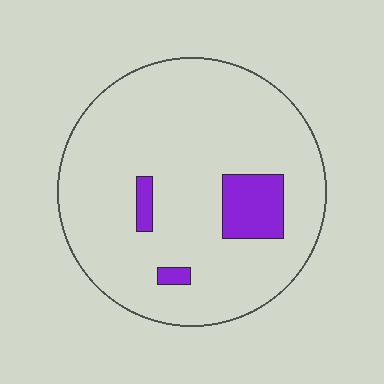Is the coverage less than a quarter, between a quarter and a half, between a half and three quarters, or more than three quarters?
Less than a quarter.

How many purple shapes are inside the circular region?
3.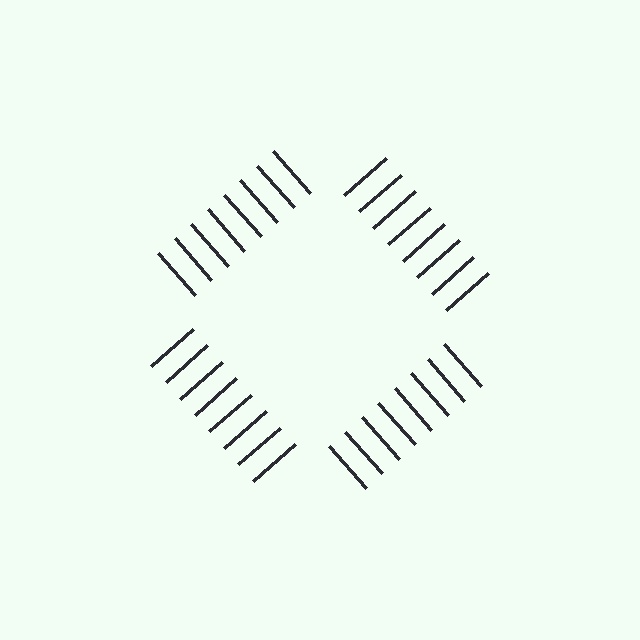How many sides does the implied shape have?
4 sides — the line-ends trace a square.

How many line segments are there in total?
32 — 8 along each of the 4 edges.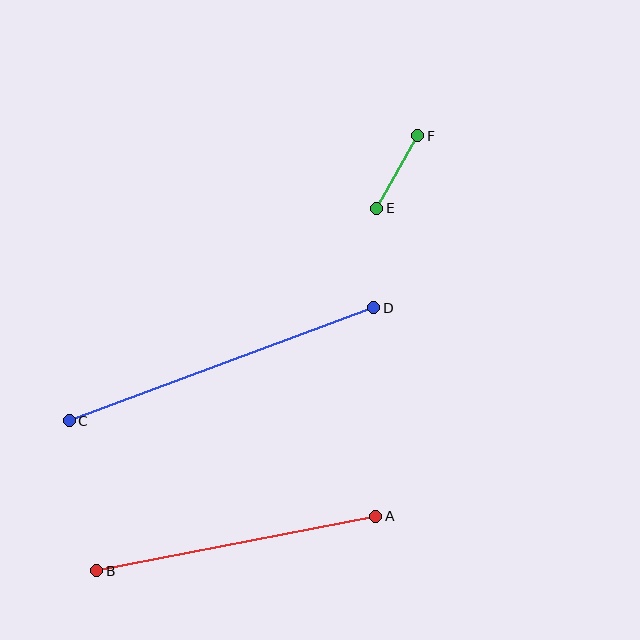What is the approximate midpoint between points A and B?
The midpoint is at approximately (236, 544) pixels.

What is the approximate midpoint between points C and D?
The midpoint is at approximately (221, 364) pixels.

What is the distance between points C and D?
The distance is approximately 325 pixels.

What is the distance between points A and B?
The distance is approximately 284 pixels.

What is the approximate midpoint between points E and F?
The midpoint is at approximately (397, 172) pixels.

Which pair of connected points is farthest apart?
Points C and D are farthest apart.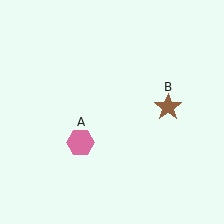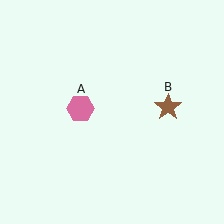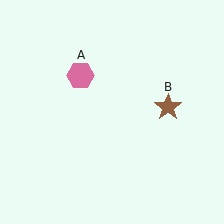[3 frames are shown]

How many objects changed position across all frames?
1 object changed position: pink hexagon (object A).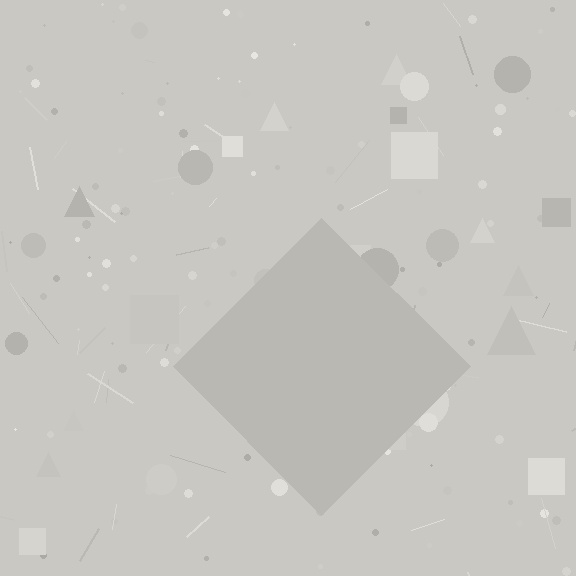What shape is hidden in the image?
A diamond is hidden in the image.